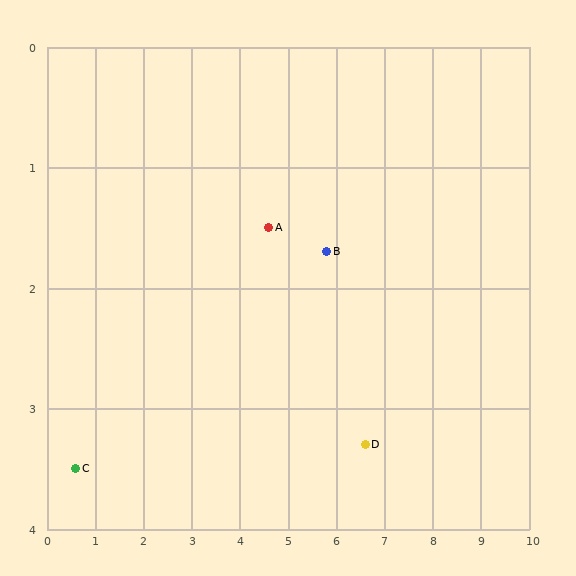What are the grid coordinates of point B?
Point B is at approximately (5.8, 1.7).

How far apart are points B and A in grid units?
Points B and A are about 1.2 grid units apart.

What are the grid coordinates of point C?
Point C is at approximately (0.6, 3.5).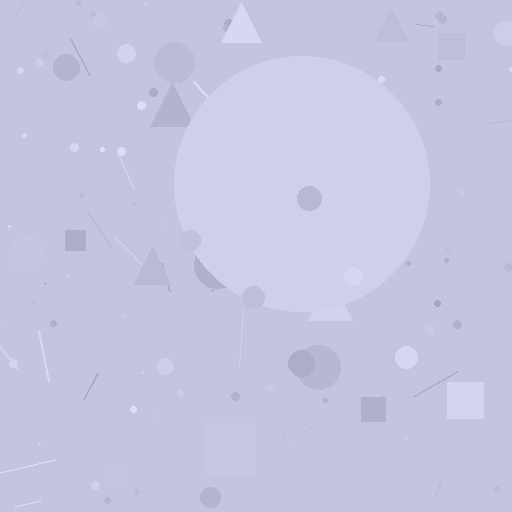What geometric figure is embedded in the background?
A circle is embedded in the background.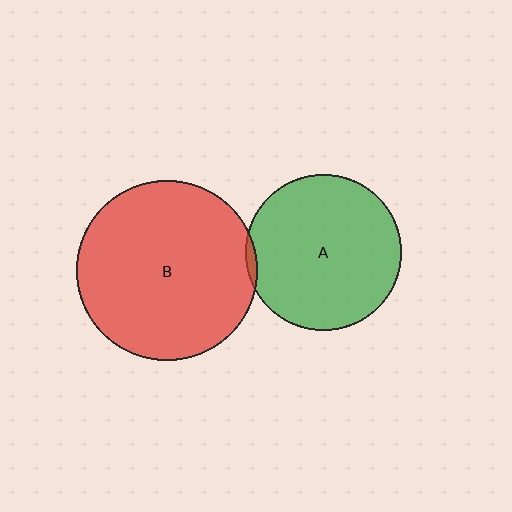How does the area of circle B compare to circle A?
Approximately 1.3 times.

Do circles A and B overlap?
Yes.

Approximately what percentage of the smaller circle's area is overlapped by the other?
Approximately 5%.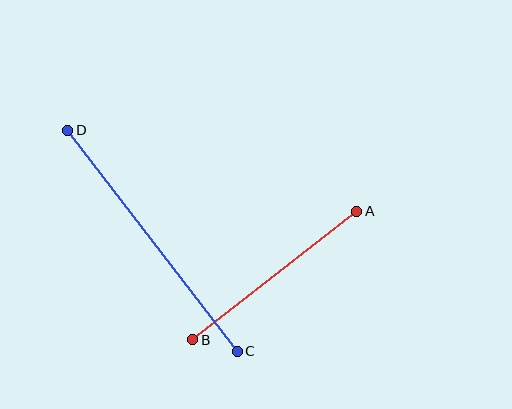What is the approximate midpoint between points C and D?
The midpoint is at approximately (152, 241) pixels.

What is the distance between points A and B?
The distance is approximately 209 pixels.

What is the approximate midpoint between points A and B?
The midpoint is at approximately (275, 275) pixels.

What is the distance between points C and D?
The distance is approximately 278 pixels.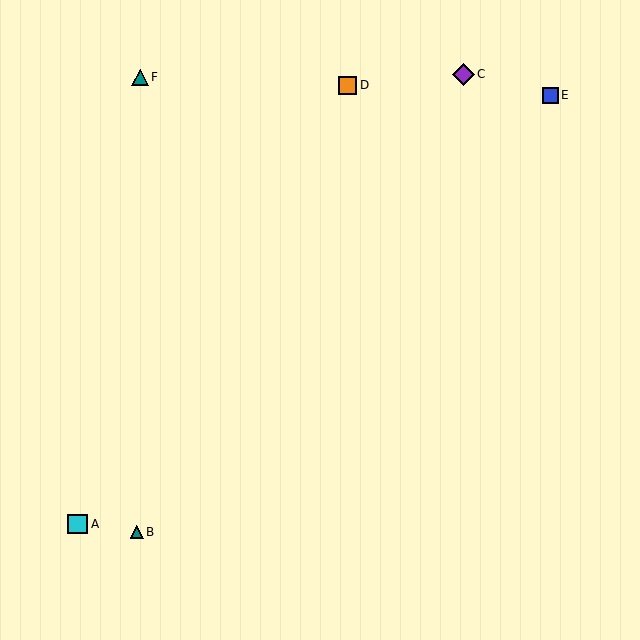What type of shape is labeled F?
Shape F is a teal triangle.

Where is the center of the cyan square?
The center of the cyan square is at (78, 524).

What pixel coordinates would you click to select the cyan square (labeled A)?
Click at (78, 524) to select the cyan square A.